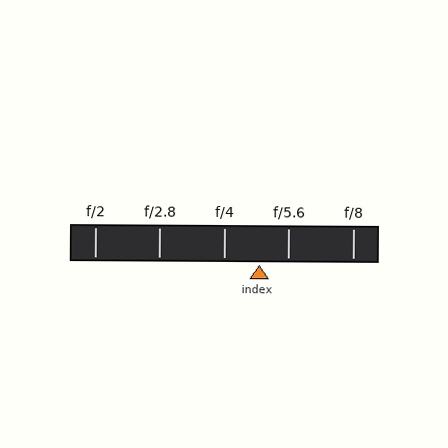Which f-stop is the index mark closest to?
The index mark is closest to f/5.6.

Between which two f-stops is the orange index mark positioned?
The index mark is between f/4 and f/5.6.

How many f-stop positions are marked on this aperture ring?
There are 5 f-stop positions marked.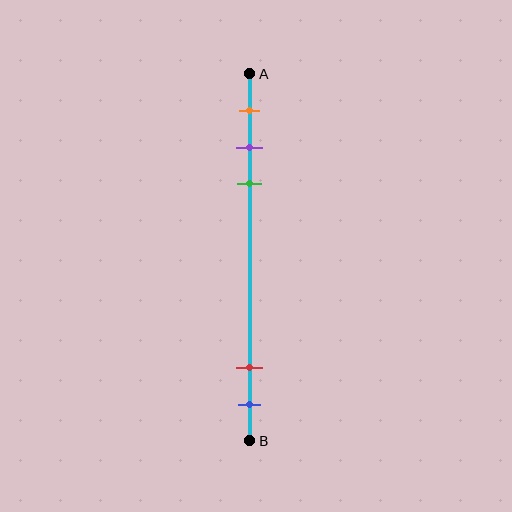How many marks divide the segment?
There are 5 marks dividing the segment.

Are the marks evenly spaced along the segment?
No, the marks are not evenly spaced.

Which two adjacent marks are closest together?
The purple and green marks are the closest adjacent pair.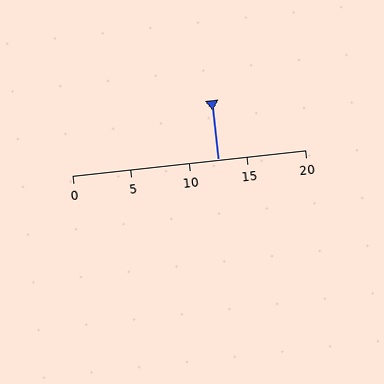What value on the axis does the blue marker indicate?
The marker indicates approximately 12.5.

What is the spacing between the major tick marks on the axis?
The major ticks are spaced 5 apart.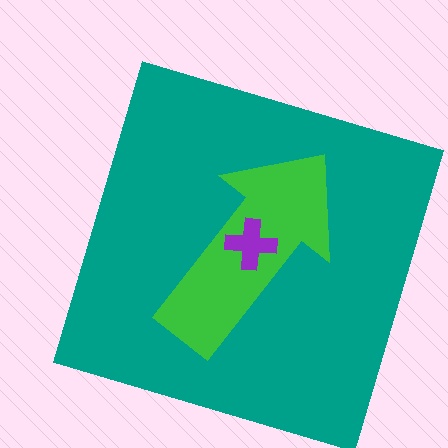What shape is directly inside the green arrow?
The purple cross.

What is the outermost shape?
The teal square.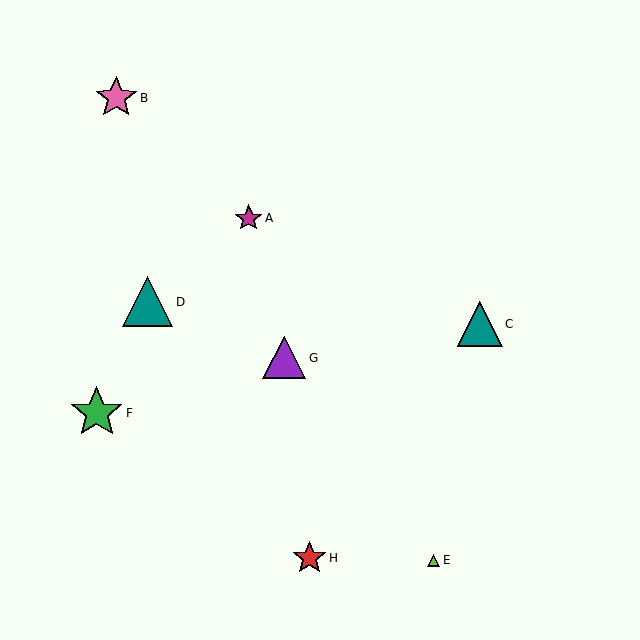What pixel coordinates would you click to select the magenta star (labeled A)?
Click at (249, 218) to select the magenta star A.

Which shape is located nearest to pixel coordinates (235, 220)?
The magenta star (labeled A) at (249, 218) is nearest to that location.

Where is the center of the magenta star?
The center of the magenta star is at (249, 218).